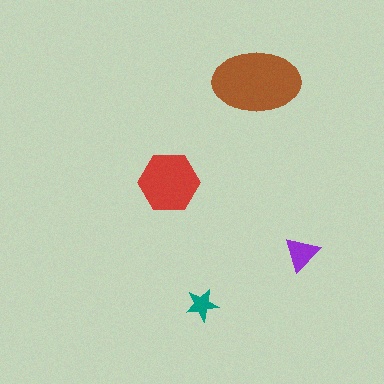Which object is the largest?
The brown ellipse.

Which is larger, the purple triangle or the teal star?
The purple triangle.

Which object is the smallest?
The teal star.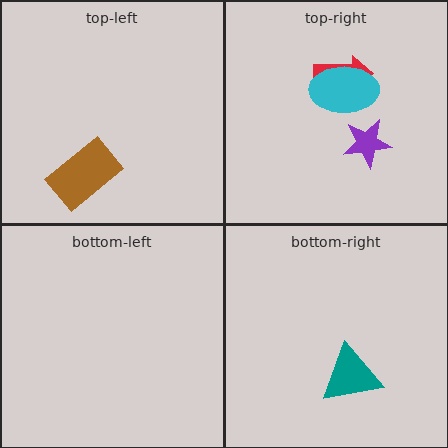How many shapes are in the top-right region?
3.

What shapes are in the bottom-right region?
The teal triangle.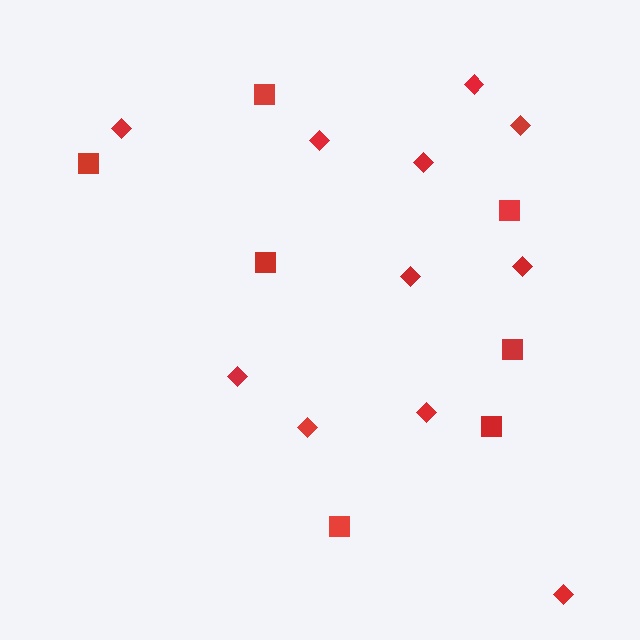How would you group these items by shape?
There are 2 groups: one group of squares (7) and one group of diamonds (11).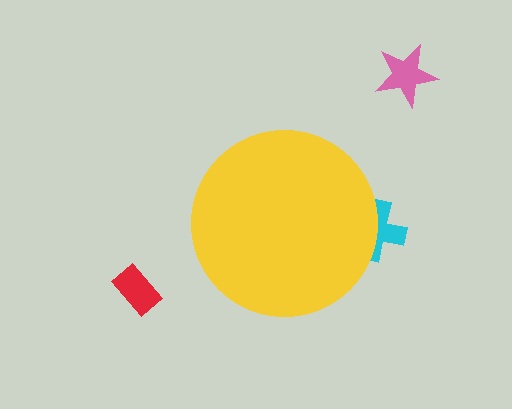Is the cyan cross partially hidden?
Yes, the cyan cross is partially hidden behind the yellow circle.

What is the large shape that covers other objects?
A yellow circle.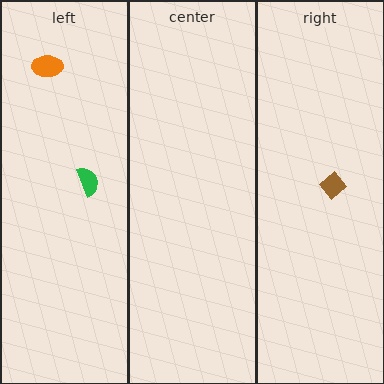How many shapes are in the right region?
1.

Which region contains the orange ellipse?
The left region.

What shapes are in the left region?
The orange ellipse, the green semicircle.